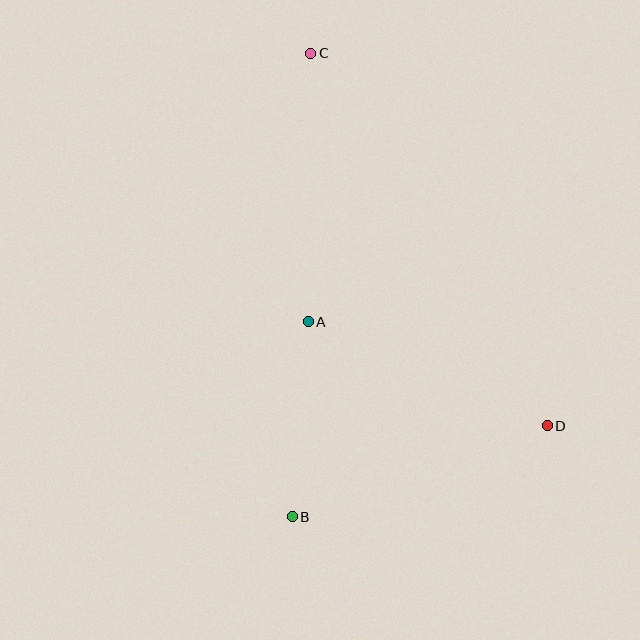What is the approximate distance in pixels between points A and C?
The distance between A and C is approximately 268 pixels.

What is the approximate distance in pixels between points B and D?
The distance between B and D is approximately 271 pixels.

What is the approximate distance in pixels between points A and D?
The distance between A and D is approximately 261 pixels.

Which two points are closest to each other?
Points A and B are closest to each other.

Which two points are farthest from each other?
Points B and C are farthest from each other.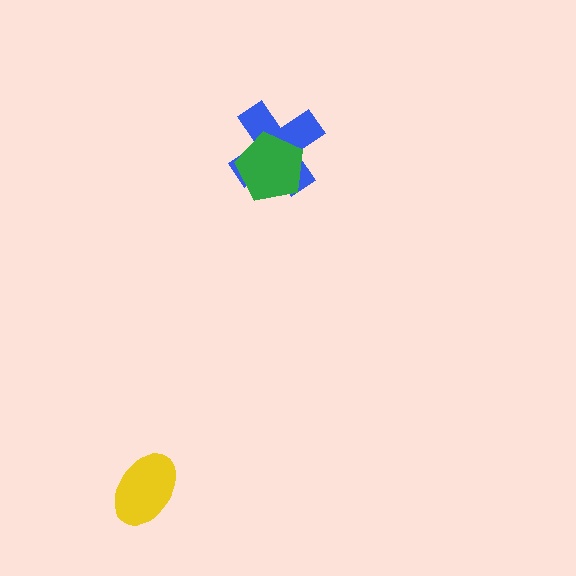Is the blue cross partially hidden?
Yes, it is partially covered by another shape.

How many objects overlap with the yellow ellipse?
0 objects overlap with the yellow ellipse.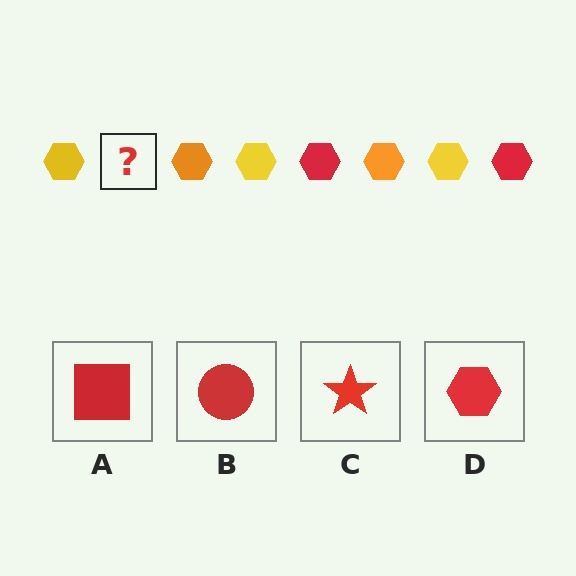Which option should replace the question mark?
Option D.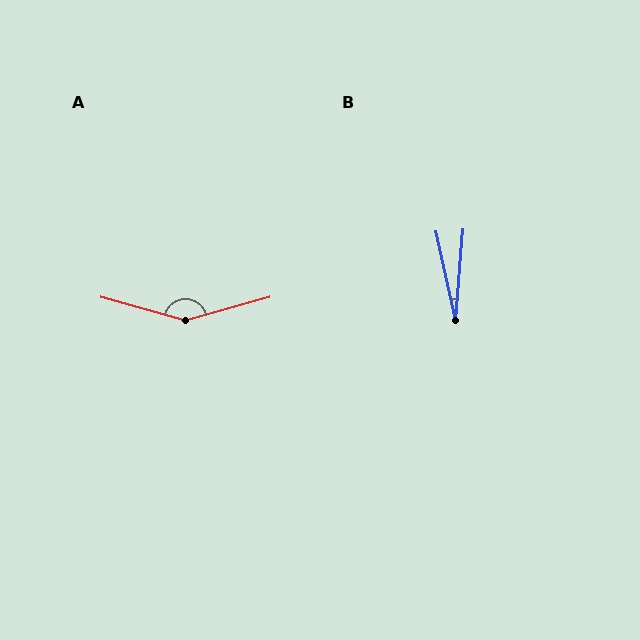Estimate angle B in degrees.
Approximately 17 degrees.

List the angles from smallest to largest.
B (17°), A (149°).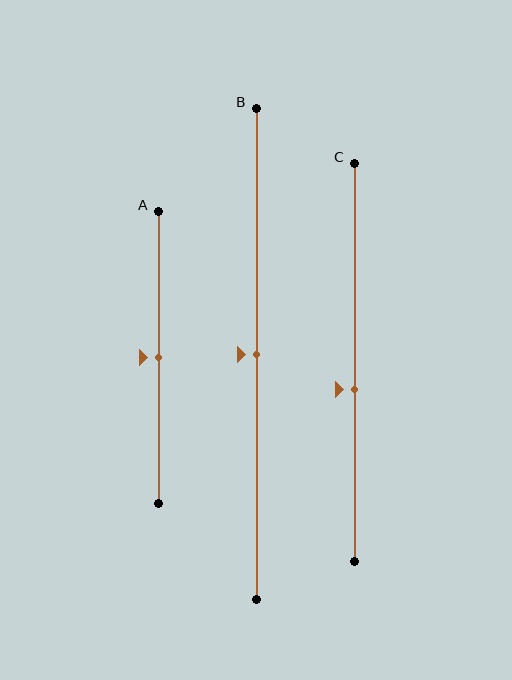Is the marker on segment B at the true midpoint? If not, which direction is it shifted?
Yes, the marker on segment B is at the true midpoint.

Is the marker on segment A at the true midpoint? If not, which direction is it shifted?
Yes, the marker on segment A is at the true midpoint.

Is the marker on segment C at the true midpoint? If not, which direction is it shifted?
No, the marker on segment C is shifted downward by about 7% of the segment length.